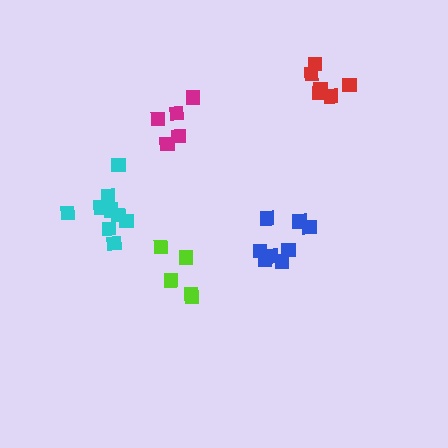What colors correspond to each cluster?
The clusters are colored: cyan, blue, red, lime, magenta.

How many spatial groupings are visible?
There are 5 spatial groupings.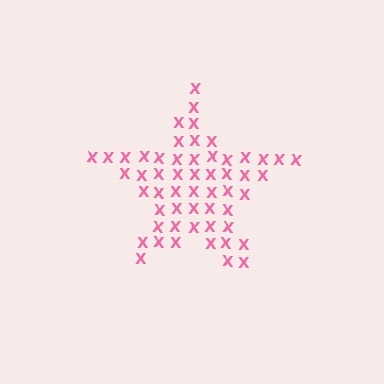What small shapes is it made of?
It is made of small letter X's.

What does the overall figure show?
The overall figure shows a star.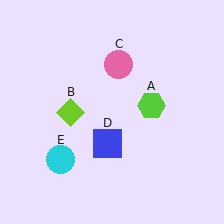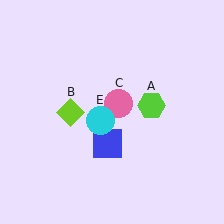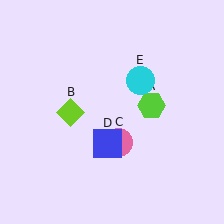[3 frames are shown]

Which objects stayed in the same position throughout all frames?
Lime hexagon (object A) and lime diamond (object B) and blue square (object D) remained stationary.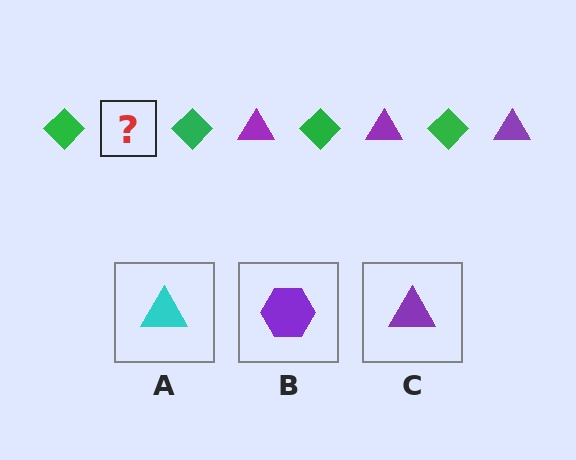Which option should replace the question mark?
Option C.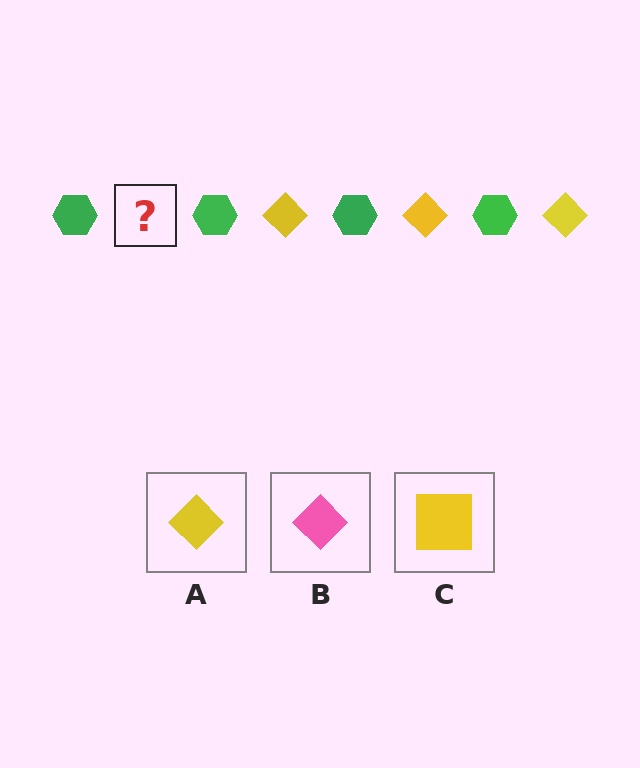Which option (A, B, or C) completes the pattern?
A.